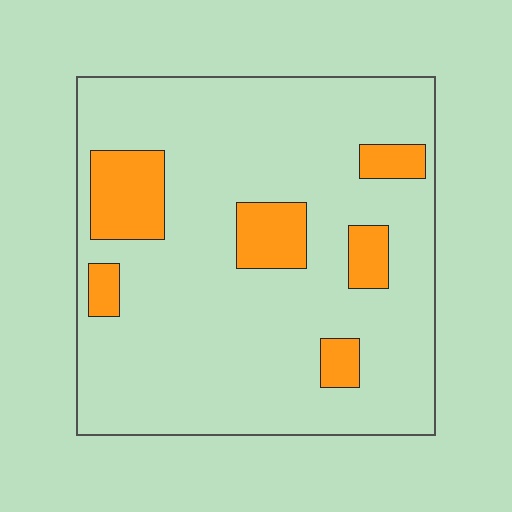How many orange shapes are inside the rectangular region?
6.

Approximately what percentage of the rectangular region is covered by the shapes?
Approximately 15%.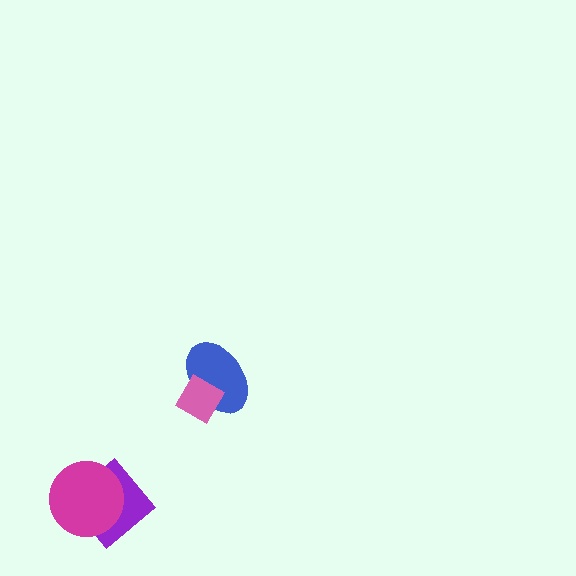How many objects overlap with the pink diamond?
1 object overlaps with the pink diamond.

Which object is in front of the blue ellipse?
The pink diamond is in front of the blue ellipse.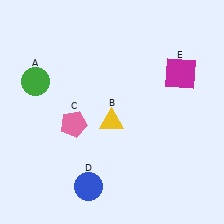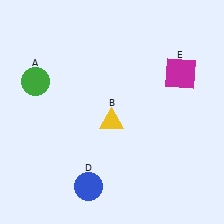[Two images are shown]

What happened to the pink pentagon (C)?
The pink pentagon (C) was removed in Image 2. It was in the bottom-left area of Image 1.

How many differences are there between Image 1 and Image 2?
There is 1 difference between the two images.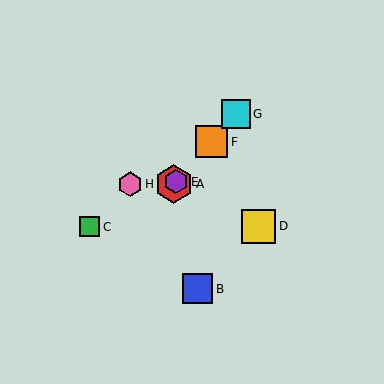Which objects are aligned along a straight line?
Objects A, E, F, G are aligned along a straight line.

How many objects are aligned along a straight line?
4 objects (A, E, F, G) are aligned along a straight line.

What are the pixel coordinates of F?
Object F is at (211, 142).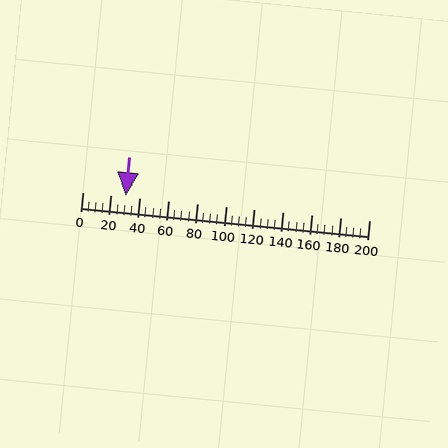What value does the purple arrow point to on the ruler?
The purple arrow points to approximately 30.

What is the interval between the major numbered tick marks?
The major tick marks are spaced 20 units apart.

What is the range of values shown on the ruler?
The ruler shows values from 0 to 200.